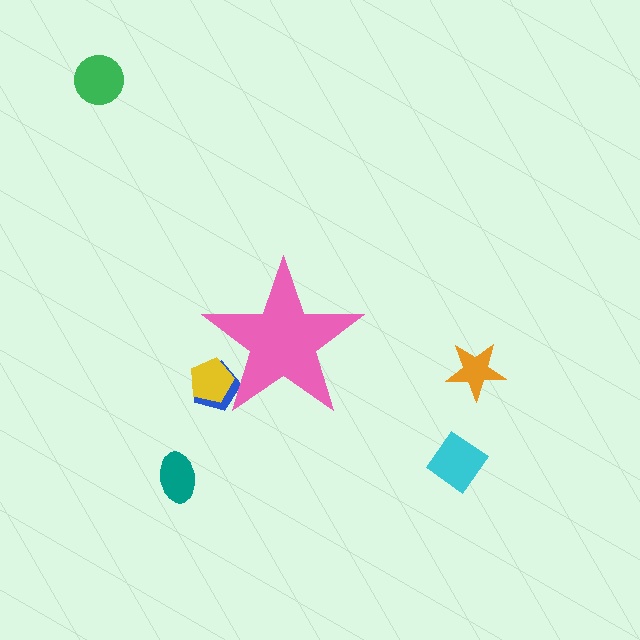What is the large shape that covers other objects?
A pink star.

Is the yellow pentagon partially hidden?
Yes, the yellow pentagon is partially hidden behind the pink star.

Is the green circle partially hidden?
No, the green circle is fully visible.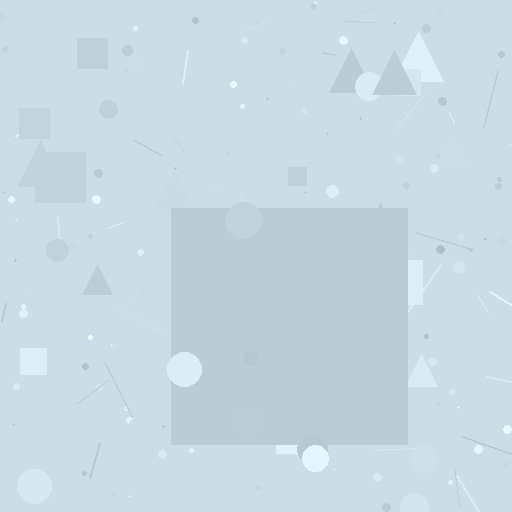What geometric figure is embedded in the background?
A square is embedded in the background.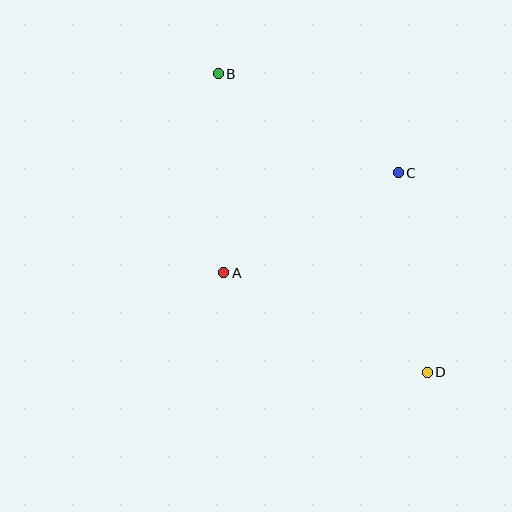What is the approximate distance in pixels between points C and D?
The distance between C and D is approximately 202 pixels.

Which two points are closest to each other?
Points A and B are closest to each other.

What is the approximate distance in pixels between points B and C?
The distance between B and C is approximately 205 pixels.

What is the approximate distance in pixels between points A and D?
The distance between A and D is approximately 227 pixels.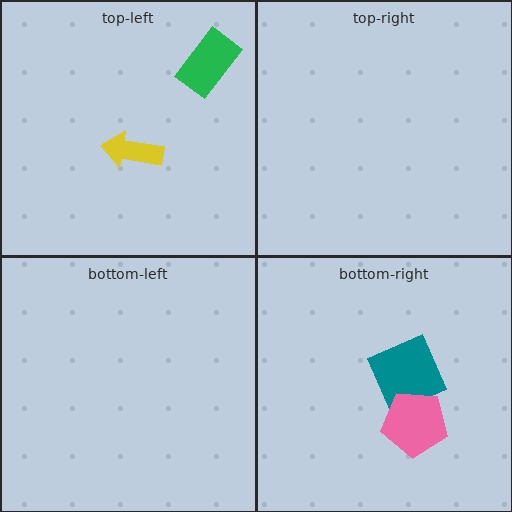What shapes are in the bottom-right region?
The teal square, the pink pentagon.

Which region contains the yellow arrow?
The top-left region.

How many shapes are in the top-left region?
2.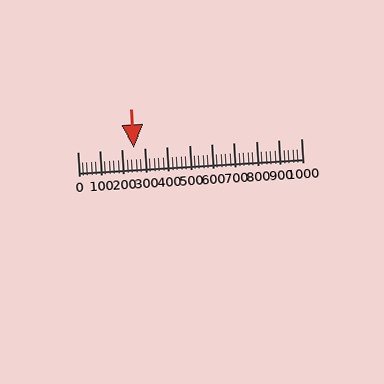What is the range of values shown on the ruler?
The ruler shows values from 0 to 1000.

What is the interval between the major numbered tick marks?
The major tick marks are spaced 100 units apart.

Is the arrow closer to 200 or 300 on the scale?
The arrow is closer to 300.